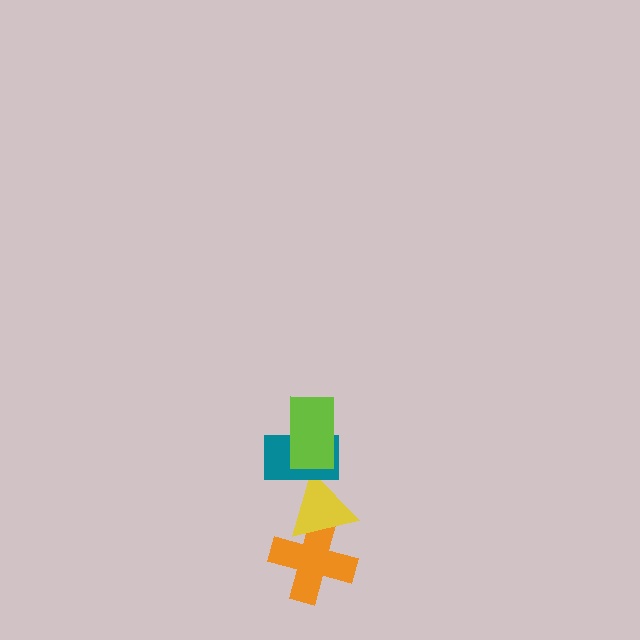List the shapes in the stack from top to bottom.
From top to bottom: the lime rectangle, the teal rectangle, the yellow triangle, the orange cross.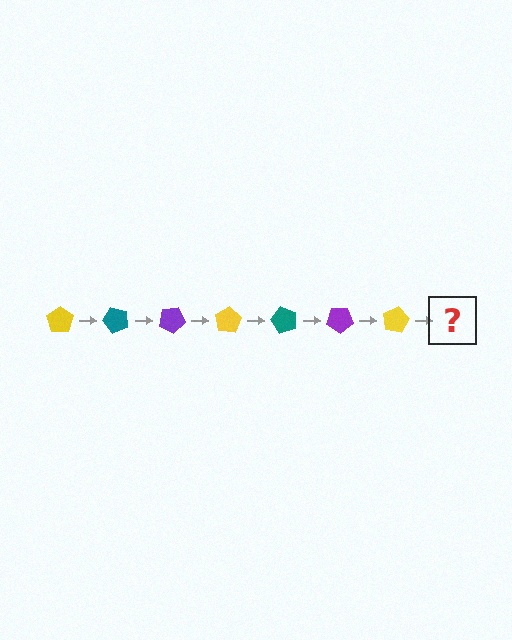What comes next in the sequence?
The next element should be a teal pentagon, rotated 350 degrees from the start.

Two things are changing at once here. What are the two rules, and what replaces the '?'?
The two rules are that it rotates 50 degrees each step and the color cycles through yellow, teal, and purple. The '?' should be a teal pentagon, rotated 350 degrees from the start.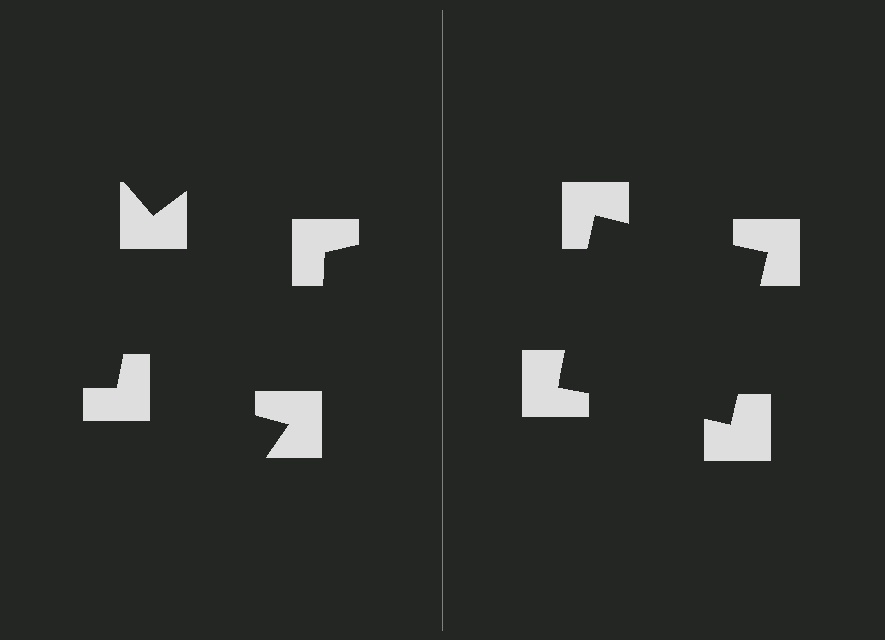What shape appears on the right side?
An illusory square.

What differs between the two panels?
The notched squares are positioned identically on both sides; only the wedge orientations differ. On the right they align to a square; on the left they are misaligned.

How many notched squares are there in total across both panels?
8 — 4 on each side.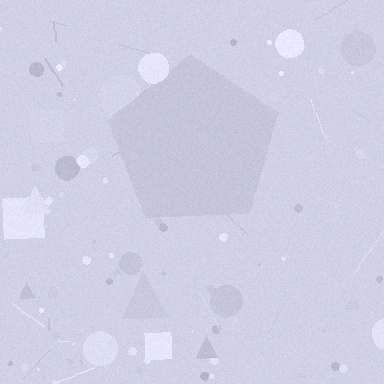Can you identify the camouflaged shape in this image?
The camouflaged shape is a pentagon.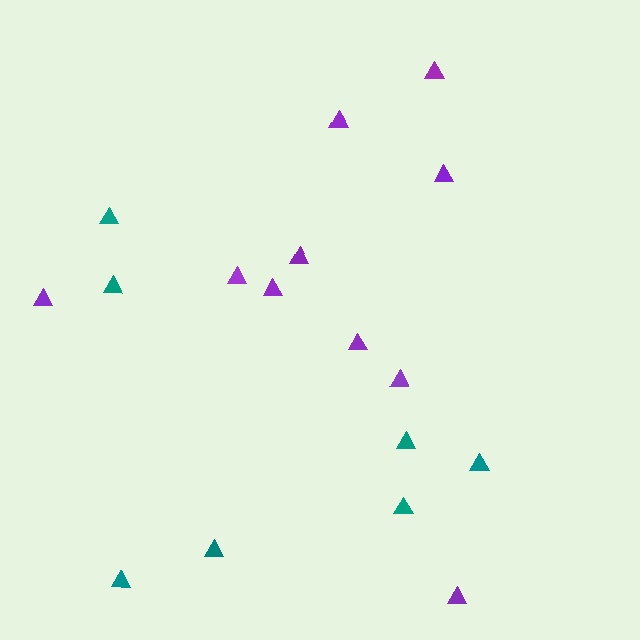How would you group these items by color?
There are 2 groups: one group of teal triangles (7) and one group of purple triangles (10).